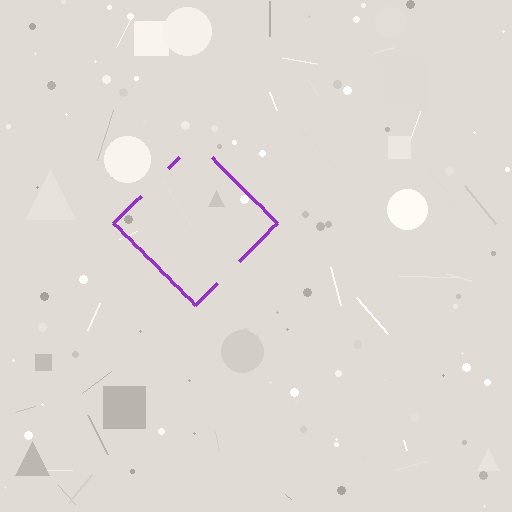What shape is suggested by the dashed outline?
The dashed outline suggests a diamond.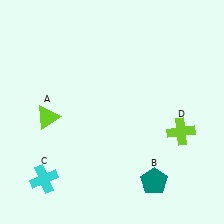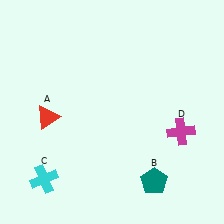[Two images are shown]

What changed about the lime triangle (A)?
In Image 1, A is lime. In Image 2, it changed to red.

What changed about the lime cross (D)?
In Image 1, D is lime. In Image 2, it changed to magenta.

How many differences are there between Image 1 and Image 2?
There are 2 differences between the two images.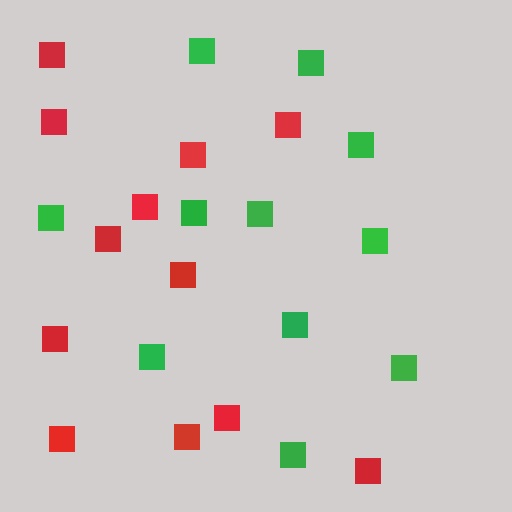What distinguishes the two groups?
There are 2 groups: one group of red squares (12) and one group of green squares (11).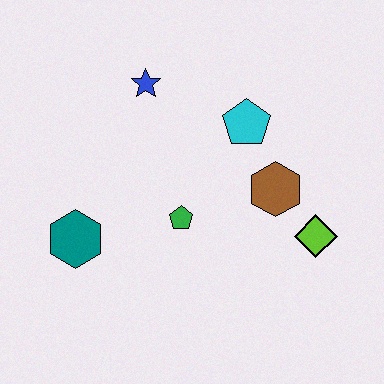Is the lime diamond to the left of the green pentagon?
No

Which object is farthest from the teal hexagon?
The lime diamond is farthest from the teal hexagon.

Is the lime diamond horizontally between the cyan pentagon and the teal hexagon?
No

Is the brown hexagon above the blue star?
No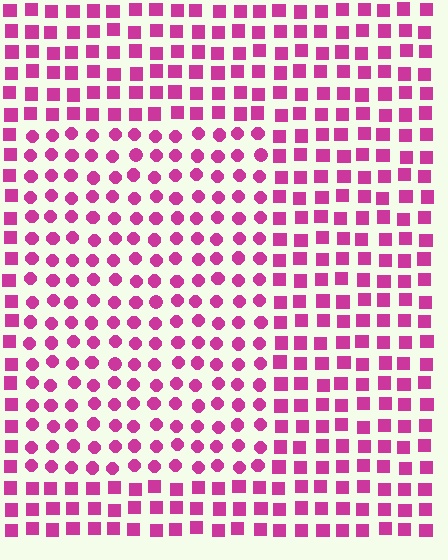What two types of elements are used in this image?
The image uses circles inside the rectangle region and squares outside it.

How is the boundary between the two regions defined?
The boundary is defined by a change in element shape: circles inside vs. squares outside. All elements share the same color and spacing.